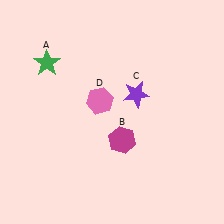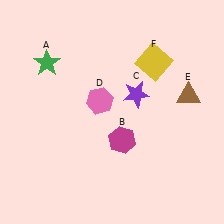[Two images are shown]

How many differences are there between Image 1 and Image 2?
There are 2 differences between the two images.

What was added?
A brown triangle (E), a yellow square (F) were added in Image 2.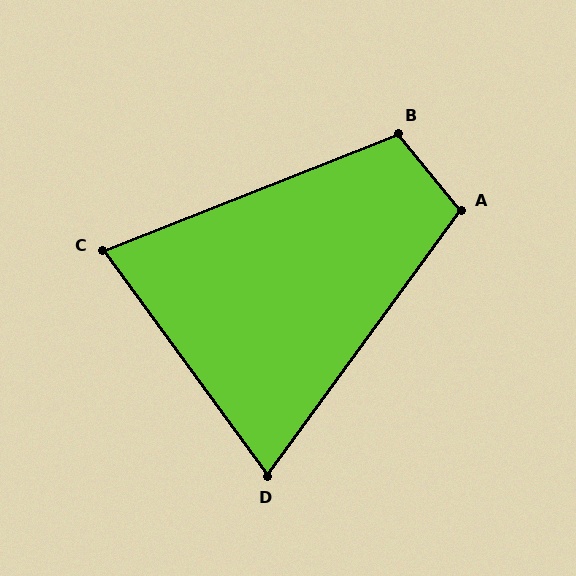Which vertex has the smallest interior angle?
D, at approximately 72 degrees.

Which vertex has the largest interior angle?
B, at approximately 108 degrees.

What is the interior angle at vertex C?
Approximately 75 degrees (acute).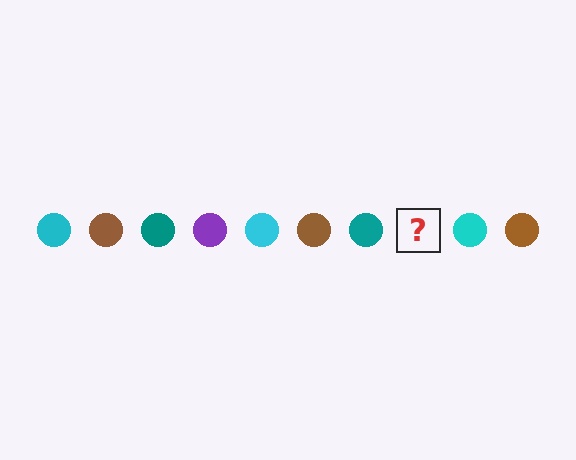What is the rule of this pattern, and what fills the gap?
The rule is that the pattern cycles through cyan, brown, teal, purple circles. The gap should be filled with a purple circle.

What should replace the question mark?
The question mark should be replaced with a purple circle.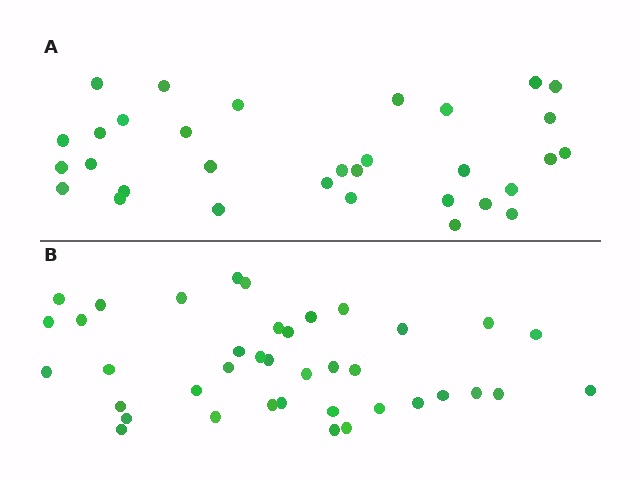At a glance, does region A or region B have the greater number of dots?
Region B (the bottom region) has more dots.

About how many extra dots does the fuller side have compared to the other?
Region B has roughly 8 or so more dots than region A.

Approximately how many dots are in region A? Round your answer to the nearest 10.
About 30 dots. (The exact count is 32, which rounds to 30.)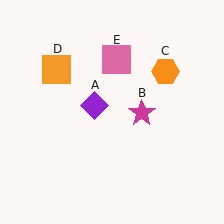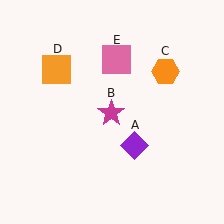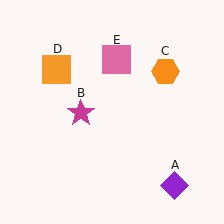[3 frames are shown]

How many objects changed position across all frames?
2 objects changed position: purple diamond (object A), magenta star (object B).